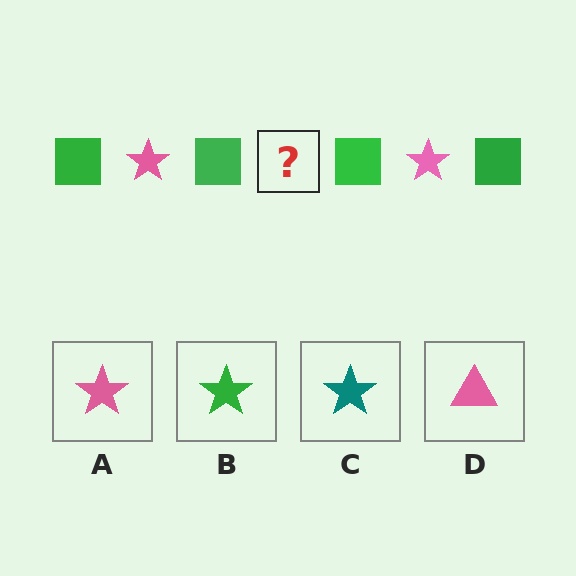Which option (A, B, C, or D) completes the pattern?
A.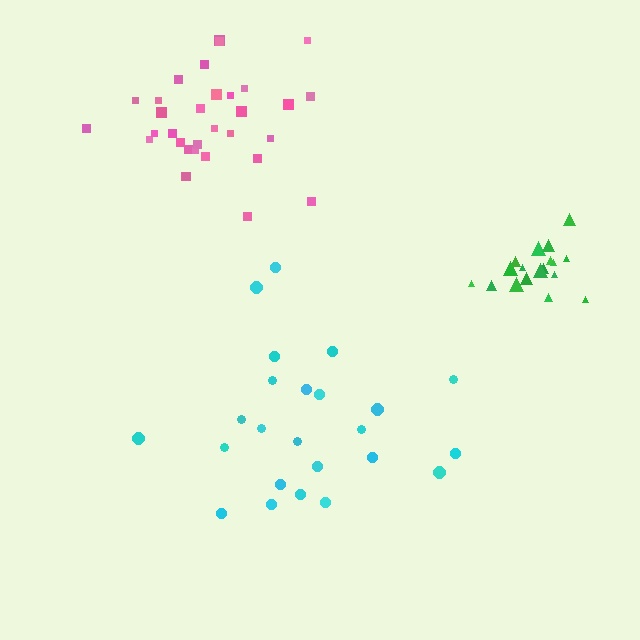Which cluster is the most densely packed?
Green.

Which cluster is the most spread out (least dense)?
Cyan.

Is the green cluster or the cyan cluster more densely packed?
Green.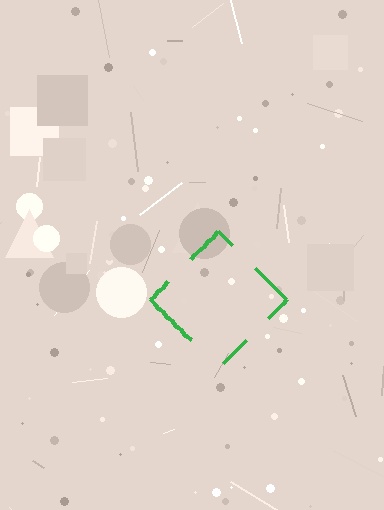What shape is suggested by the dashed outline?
The dashed outline suggests a diamond.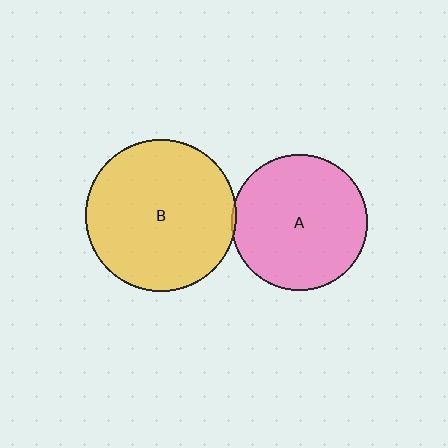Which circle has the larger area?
Circle B (yellow).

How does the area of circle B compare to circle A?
Approximately 1.2 times.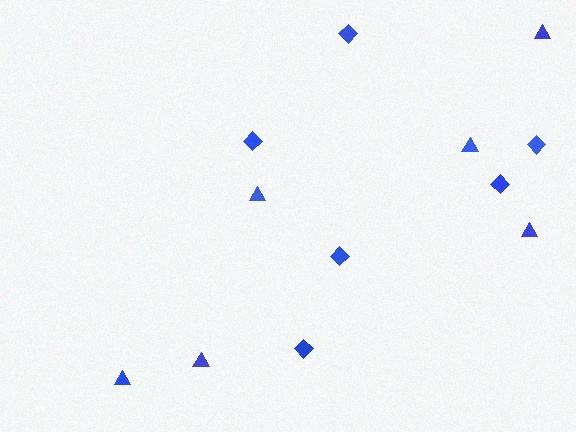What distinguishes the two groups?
There are 2 groups: one group of triangles (6) and one group of diamonds (6).